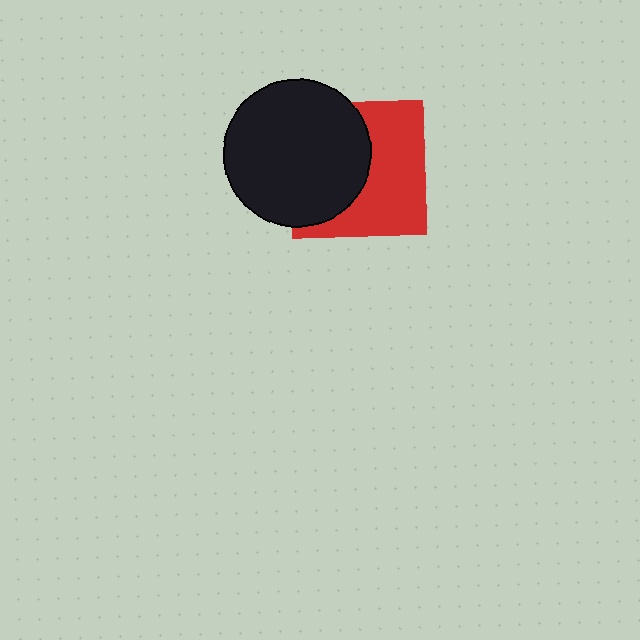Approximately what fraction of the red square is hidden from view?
Roughly 48% of the red square is hidden behind the black circle.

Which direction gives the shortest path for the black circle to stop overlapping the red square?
Moving left gives the shortest separation.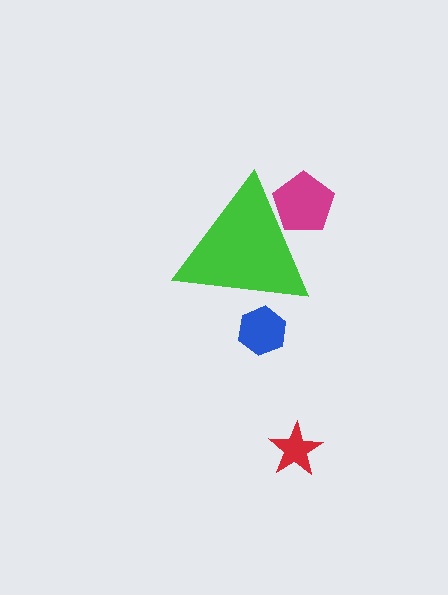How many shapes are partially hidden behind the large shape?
2 shapes are partially hidden.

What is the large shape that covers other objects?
A green triangle.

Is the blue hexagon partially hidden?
Yes, the blue hexagon is partially hidden behind the green triangle.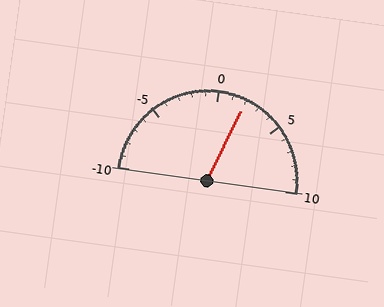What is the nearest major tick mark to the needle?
The nearest major tick mark is 0.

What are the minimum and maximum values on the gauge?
The gauge ranges from -10 to 10.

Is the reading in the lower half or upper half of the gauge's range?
The reading is in the upper half of the range (-10 to 10).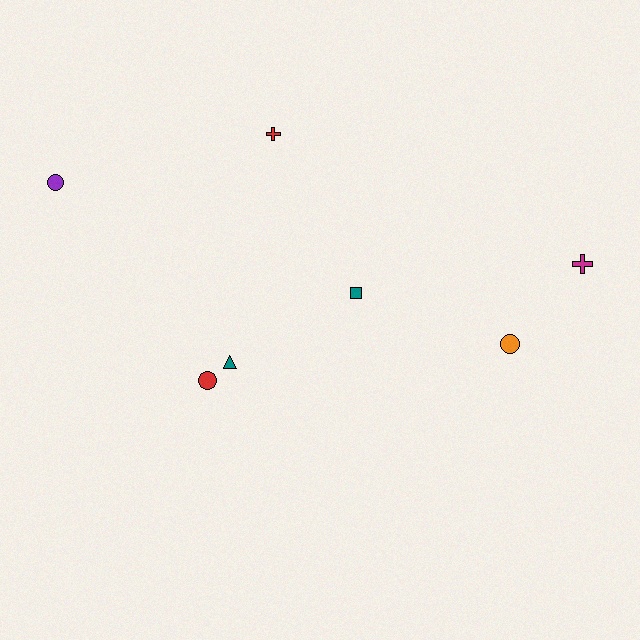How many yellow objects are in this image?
There are no yellow objects.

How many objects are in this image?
There are 7 objects.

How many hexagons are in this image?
There are no hexagons.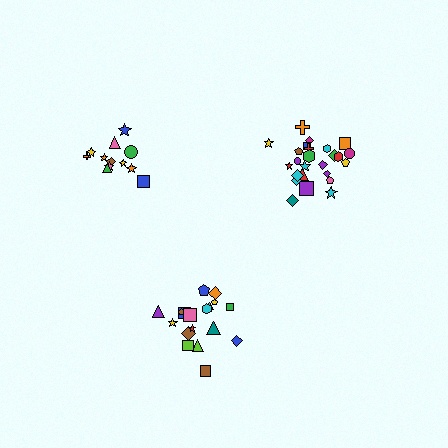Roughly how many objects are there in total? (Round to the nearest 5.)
Roughly 55 objects in total.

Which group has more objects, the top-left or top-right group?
The top-right group.